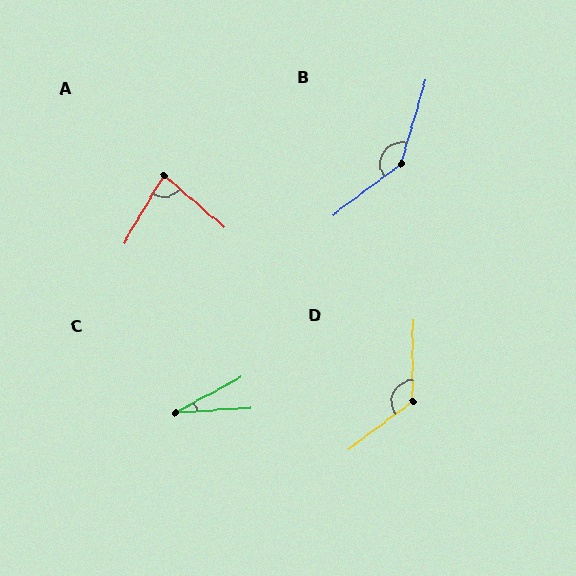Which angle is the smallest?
C, at approximately 25 degrees.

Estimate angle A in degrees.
Approximately 80 degrees.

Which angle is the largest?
B, at approximately 143 degrees.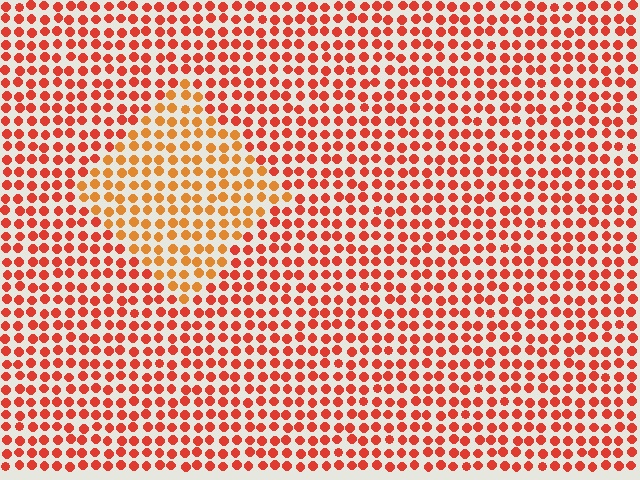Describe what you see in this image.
The image is filled with small red elements in a uniform arrangement. A diamond-shaped region is visible where the elements are tinted to a slightly different hue, forming a subtle color boundary.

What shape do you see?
I see a diamond.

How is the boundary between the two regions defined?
The boundary is defined purely by a slight shift in hue (about 27 degrees). Spacing, size, and orientation are identical on both sides.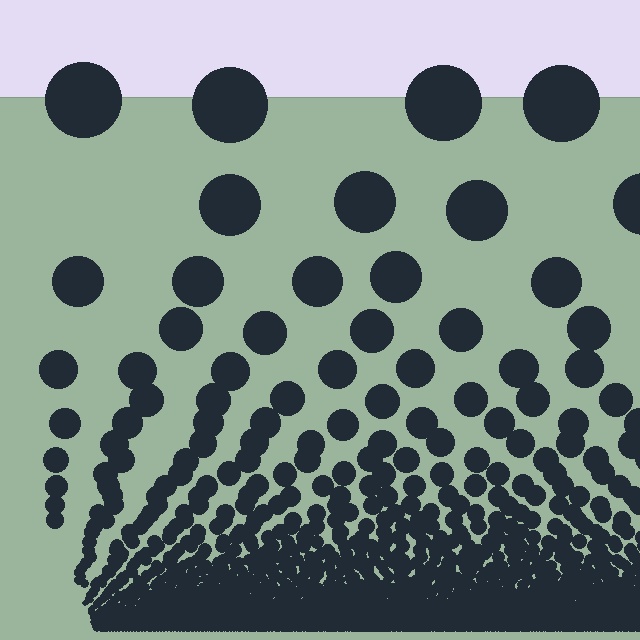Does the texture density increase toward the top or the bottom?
Density increases toward the bottom.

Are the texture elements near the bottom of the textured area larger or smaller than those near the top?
Smaller. The gradient is inverted — elements near the bottom are smaller and denser.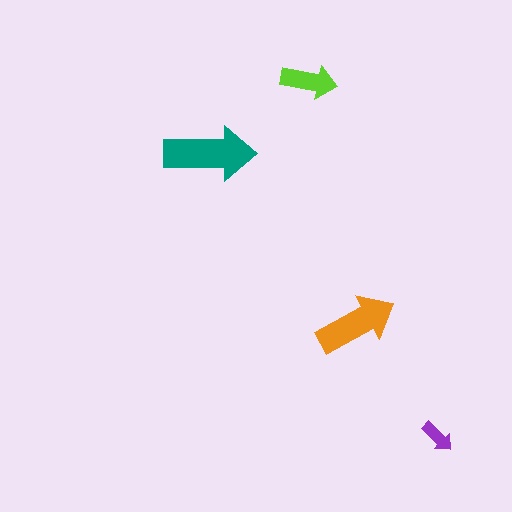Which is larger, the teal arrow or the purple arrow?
The teal one.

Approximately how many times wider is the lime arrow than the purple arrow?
About 1.5 times wider.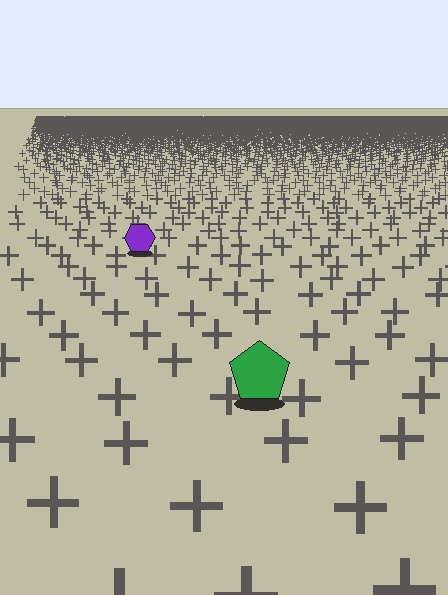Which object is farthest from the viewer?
The purple hexagon is farthest from the viewer. It appears smaller and the ground texture around it is denser.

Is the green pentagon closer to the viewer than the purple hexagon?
Yes. The green pentagon is closer — you can tell from the texture gradient: the ground texture is coarser near it.